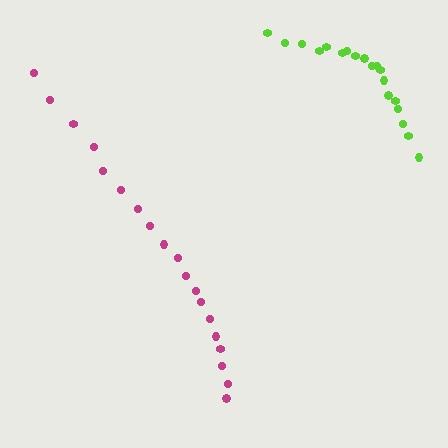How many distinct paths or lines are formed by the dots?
There are 2 distinct paths.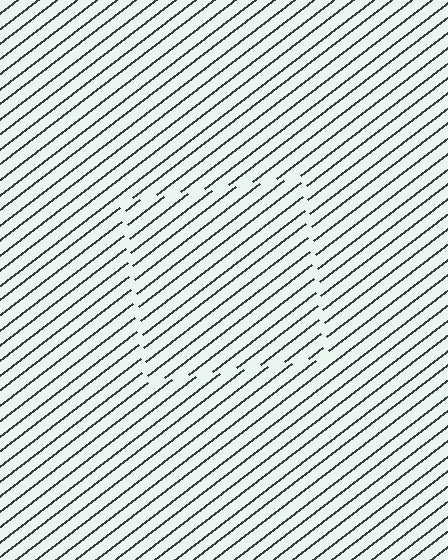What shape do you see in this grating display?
An illusory square. The interior of the shape contains the same grating, shifted by half a period — the contour is defined by the phase discontinuity where line-ends from the inner and outer gratings abut.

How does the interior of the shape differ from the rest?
The interior of the shape contains the same grating, shifted by half a period — the contour is defined by the phase discontinuity where line-ends from the inner and outer gratings abut.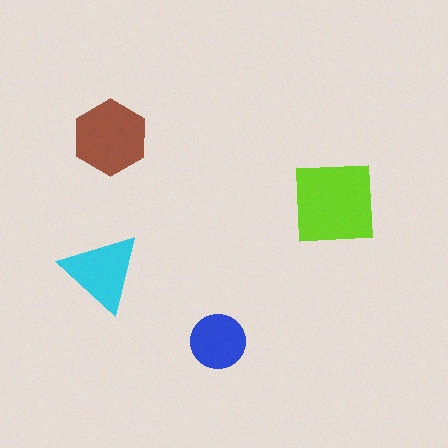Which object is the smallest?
The blue circle.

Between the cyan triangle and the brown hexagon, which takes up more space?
The brown hexagon.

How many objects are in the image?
There are 4 objects in the image.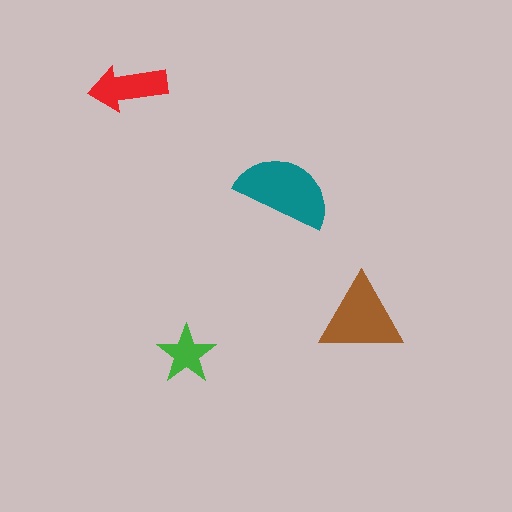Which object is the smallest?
The green star.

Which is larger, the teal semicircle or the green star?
The teal semicircle.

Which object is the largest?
The teal semicircle.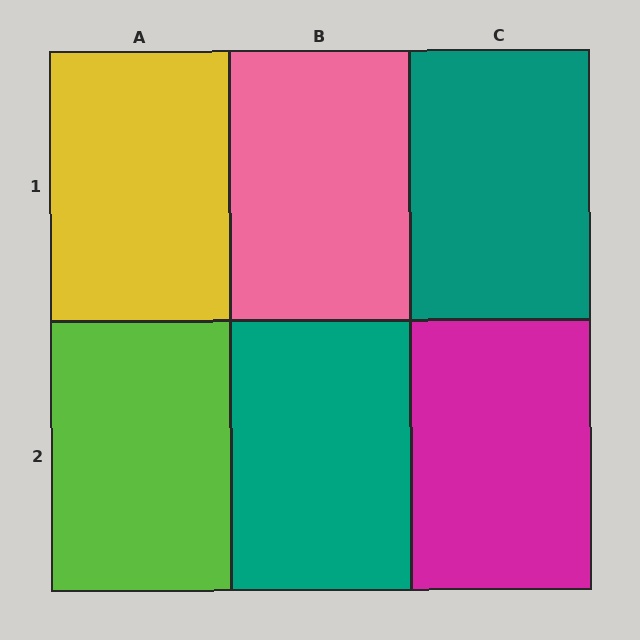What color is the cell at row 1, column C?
Teal.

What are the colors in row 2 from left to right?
Lime, teal, magenta.